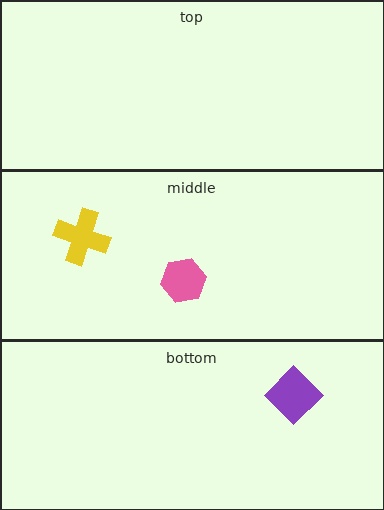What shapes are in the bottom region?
The purple diamond.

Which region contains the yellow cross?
The middle region.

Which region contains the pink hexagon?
The middle region.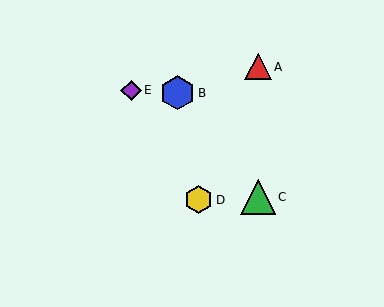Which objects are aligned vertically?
Objects A, C are aligned vertically.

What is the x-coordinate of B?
Object B is at x≈178.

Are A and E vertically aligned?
No, A is at x≈258 and E is at x≈131.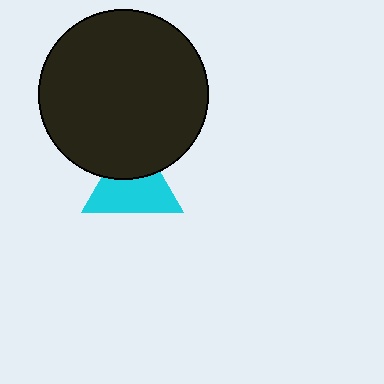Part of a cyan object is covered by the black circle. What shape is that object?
It is a triangle.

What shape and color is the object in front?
The object in front is a black circle.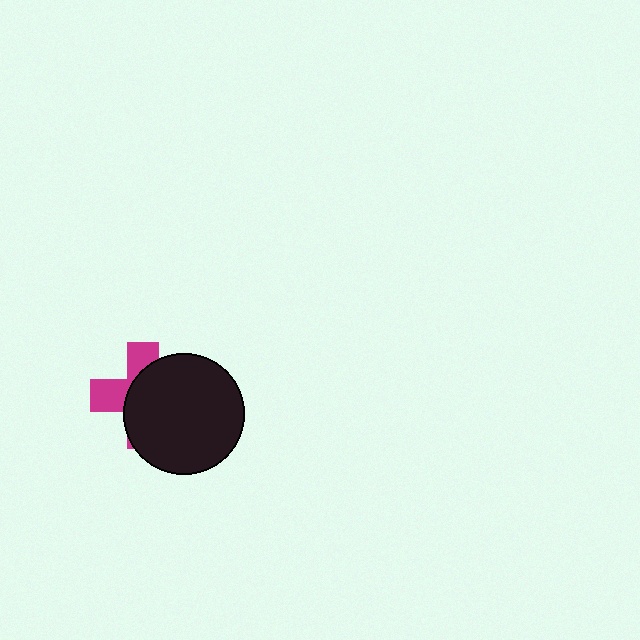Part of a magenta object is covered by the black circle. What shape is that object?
It is a cross.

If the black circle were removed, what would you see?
You would see the complete magenta cross.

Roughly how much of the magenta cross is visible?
A small part of it is visible (roughly 37%).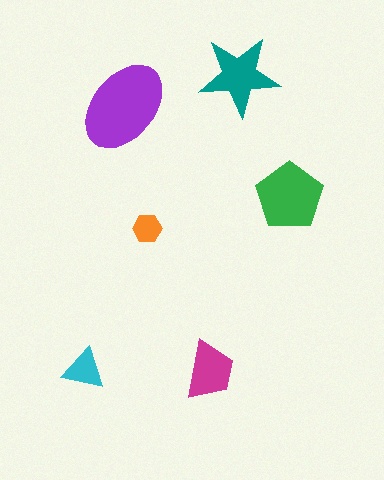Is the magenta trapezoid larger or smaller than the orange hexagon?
Larger.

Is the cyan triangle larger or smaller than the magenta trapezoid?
Smaller.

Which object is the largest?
The purple ellipse.